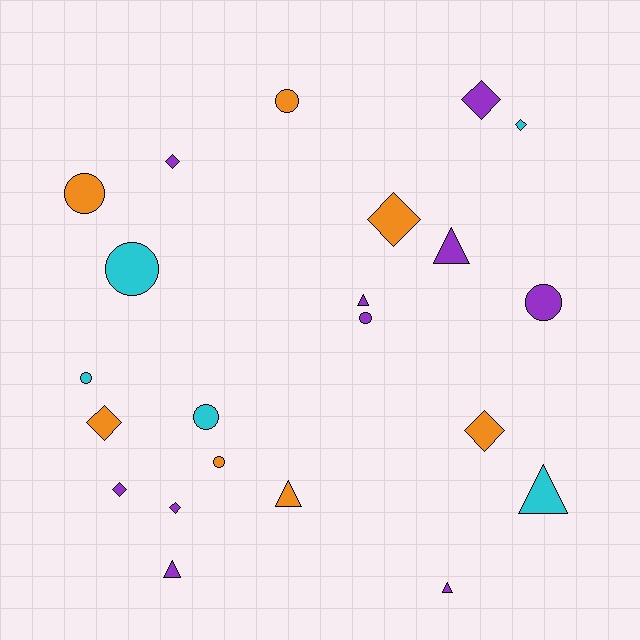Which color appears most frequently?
Purple, with 10 objects.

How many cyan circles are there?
There are 3 cyan circles.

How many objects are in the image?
There are 22 objects.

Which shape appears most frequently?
Diamond, with 8 objects.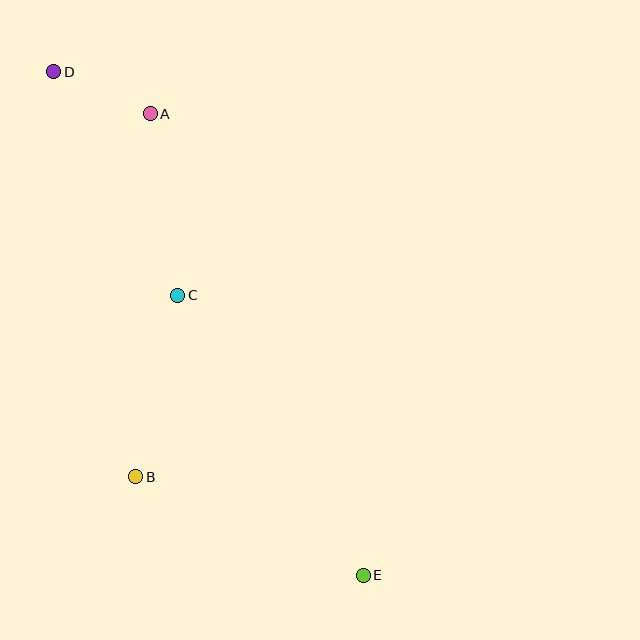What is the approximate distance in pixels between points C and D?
The distance between C and D is approximately 256 pixels.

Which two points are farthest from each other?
Points D and E are farthest from each other.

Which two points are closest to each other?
Points A and D are closest to each other.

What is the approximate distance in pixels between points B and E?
The distance between B and E is approximately 248 pixels.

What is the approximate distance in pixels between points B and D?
The distance between B and D is approximately 413 pixels.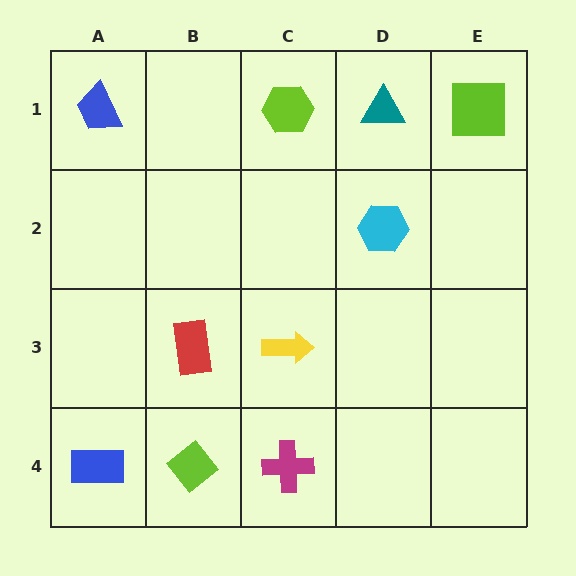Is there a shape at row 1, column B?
No, that cell is empty.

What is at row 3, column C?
A yellow arrow.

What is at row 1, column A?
A blue trapezoid.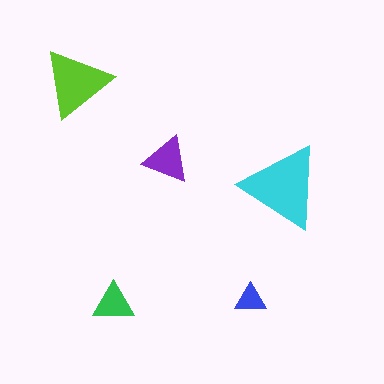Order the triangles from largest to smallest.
the cyan one, the lime one, the purple one, the green one, the blue one.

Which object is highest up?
The lime triangle is topmost.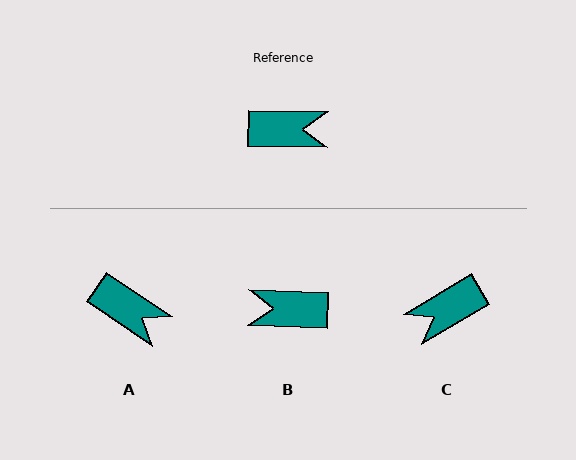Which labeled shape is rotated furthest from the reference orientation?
B, about 179 degrees away.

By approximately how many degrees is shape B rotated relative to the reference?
Approximately 179 degrees counter-clockwise.